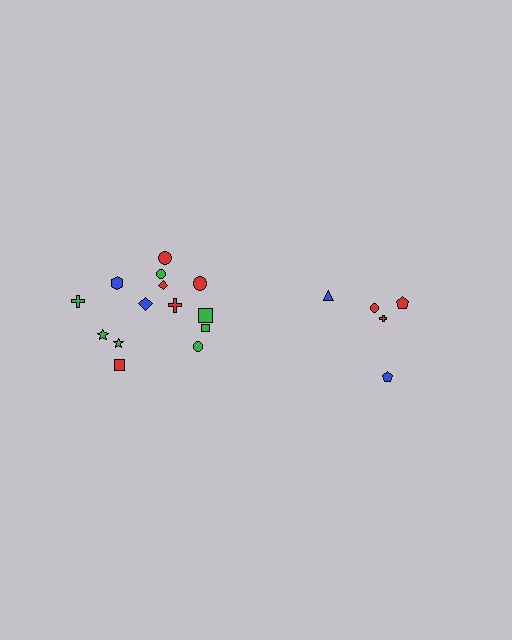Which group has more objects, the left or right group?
The left group.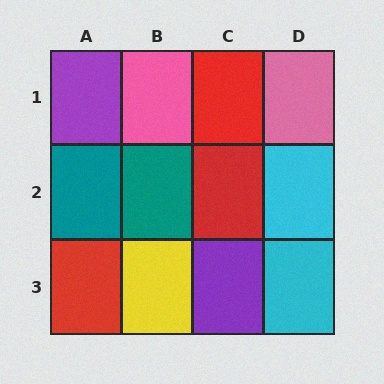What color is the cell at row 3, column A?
Red.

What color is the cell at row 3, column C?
Purple.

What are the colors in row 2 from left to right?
Teal, teal, red, cyan.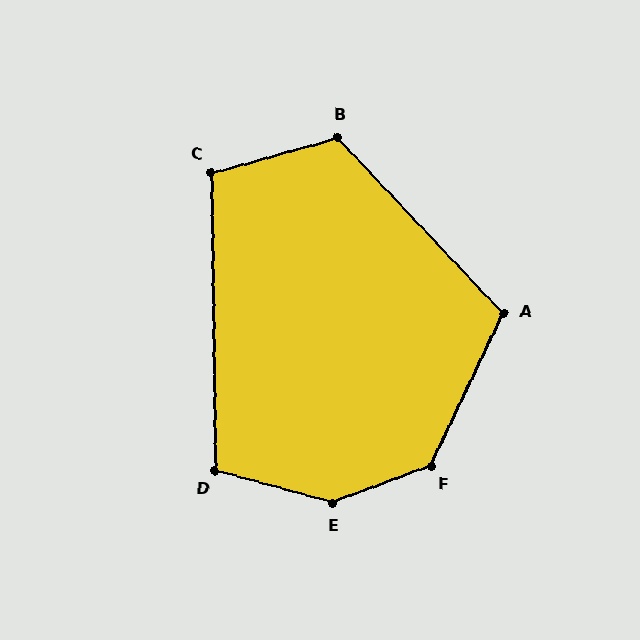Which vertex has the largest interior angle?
E, at approximately 144 degrees.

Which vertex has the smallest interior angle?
C, at approximately 105 degrees.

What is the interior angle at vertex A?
Approximately 111 degrees (obtuse).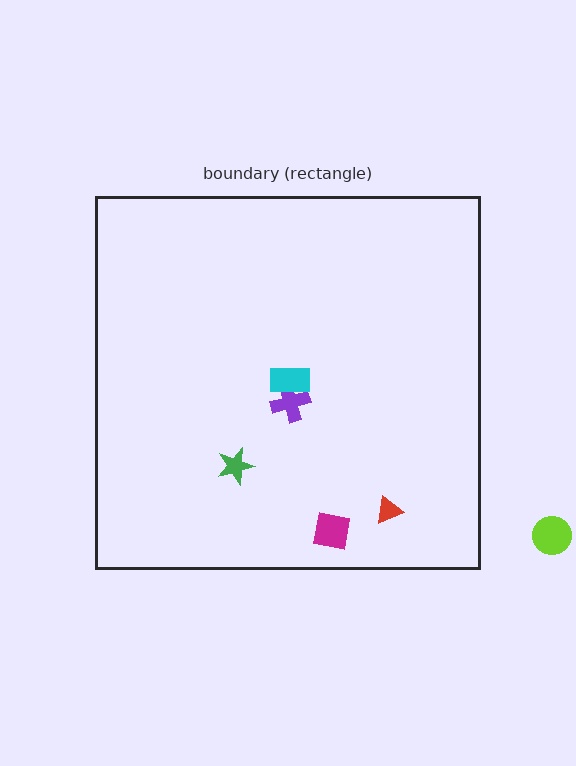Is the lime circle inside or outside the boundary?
Outside.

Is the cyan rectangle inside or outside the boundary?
Inside.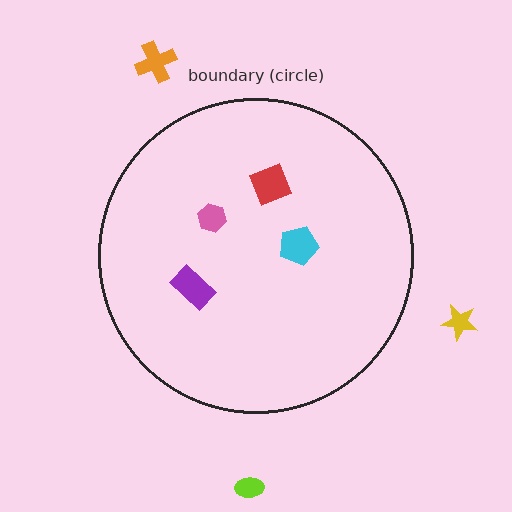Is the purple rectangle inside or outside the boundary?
Inside.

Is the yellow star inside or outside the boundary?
Outside.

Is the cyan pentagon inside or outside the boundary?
Inside.